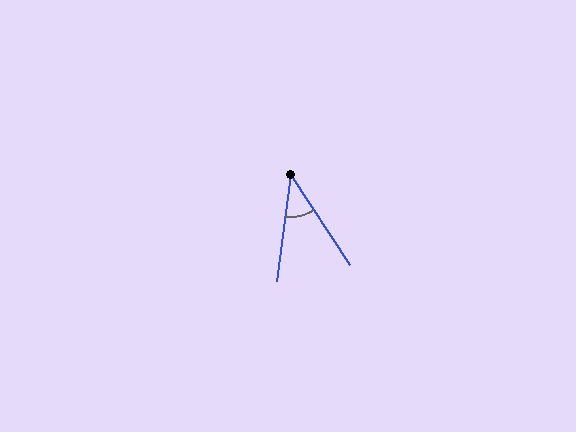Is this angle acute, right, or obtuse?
It is acute.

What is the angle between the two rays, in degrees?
Approximately 41 degrees.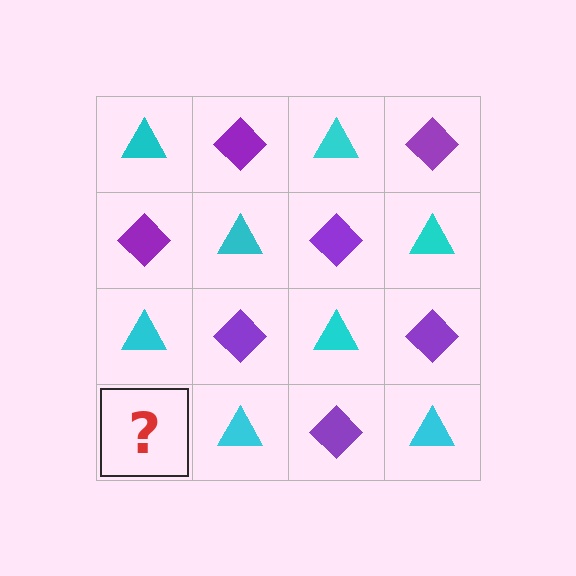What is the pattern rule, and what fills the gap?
The rule is that it alternates cyan triangle and purple diamond in a checkerboard pattern. The gap should be filled with a purple diamond.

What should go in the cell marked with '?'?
The missing cell should contain a purple diamond.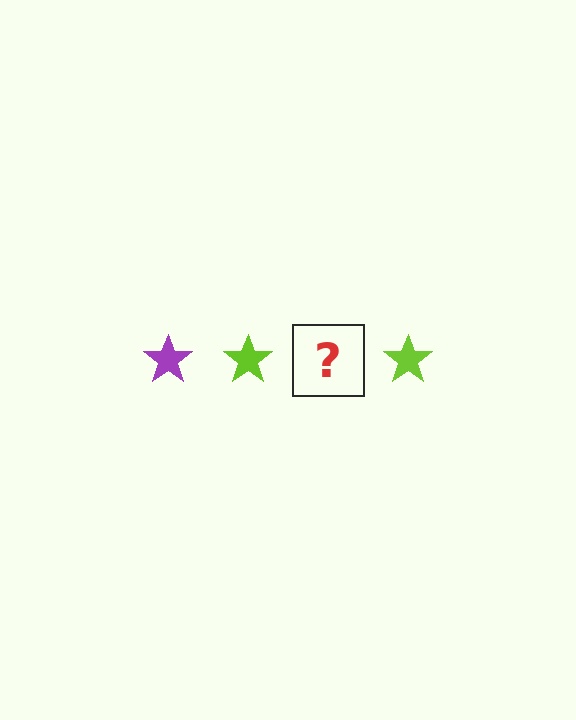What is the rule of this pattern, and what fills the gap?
The rule is that the pattern cycles through purple, lime stars. The gap should be filled with a purple star.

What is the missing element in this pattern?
The missing element is a purple star.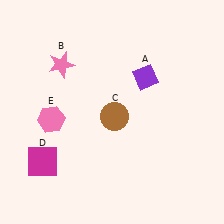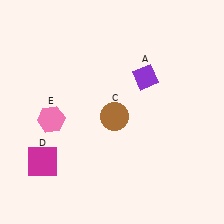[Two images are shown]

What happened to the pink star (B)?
The pink star (B) was removed in Image 2. It was in the top-left area of Image 1.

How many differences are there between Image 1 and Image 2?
There is 1 difference between the two images.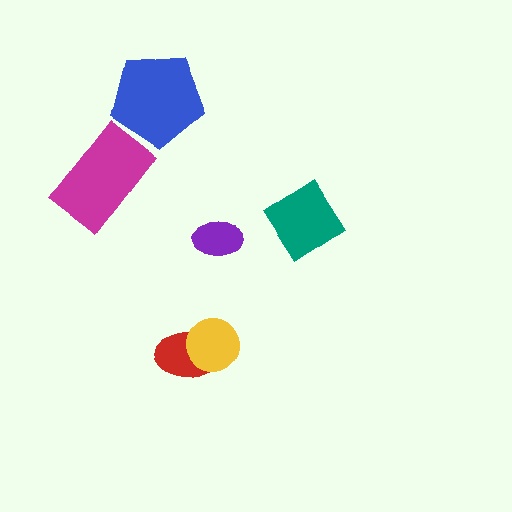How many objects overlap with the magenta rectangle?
0 objects overlap with the magenta rectangle.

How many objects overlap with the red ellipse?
1 object overlaps with the red ellipse.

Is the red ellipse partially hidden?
Yes, it is partially covered by another shape.